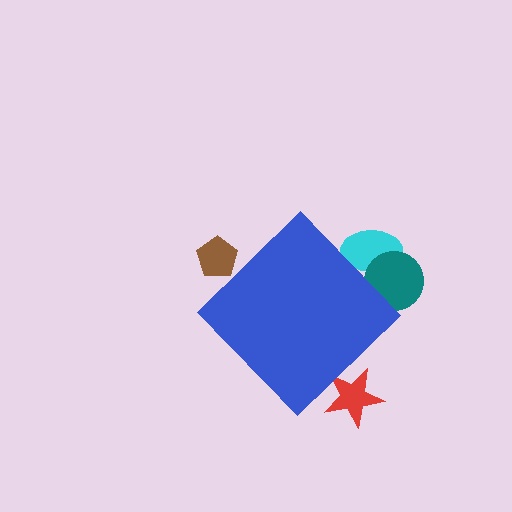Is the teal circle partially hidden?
Yes, the teal circle is partially hidden behind the blue diamond.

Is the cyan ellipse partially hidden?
Yes, the cyan ellipse is partially hidden behind the blue diamond.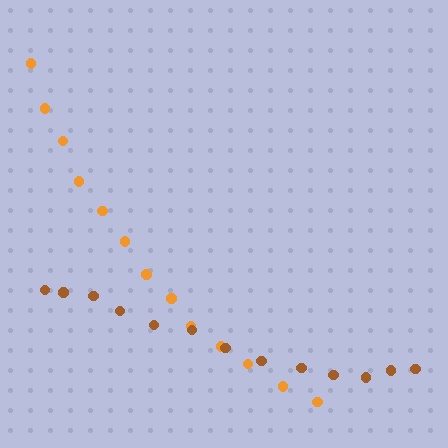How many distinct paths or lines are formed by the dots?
There are 2 distinct paths.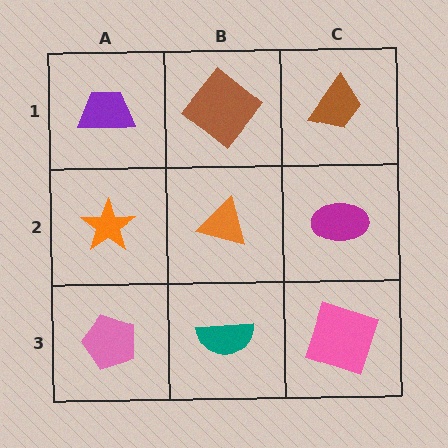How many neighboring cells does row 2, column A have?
3.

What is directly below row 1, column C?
A magenta ellipse.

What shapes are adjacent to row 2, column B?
A brown diamond (row 1, column B), a teal semicircle (row 3, column B), an orange star (row 2, column A), a magenta ellipse (row 2, column C).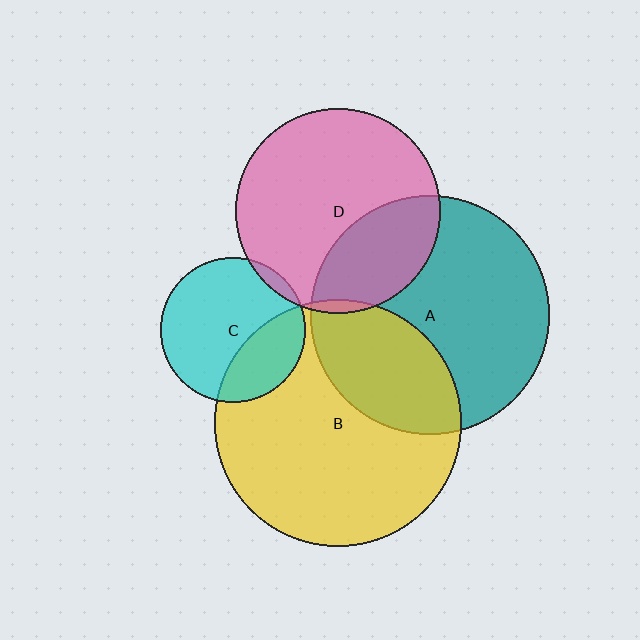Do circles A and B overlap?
Yes.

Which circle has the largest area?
Circle B (yellow).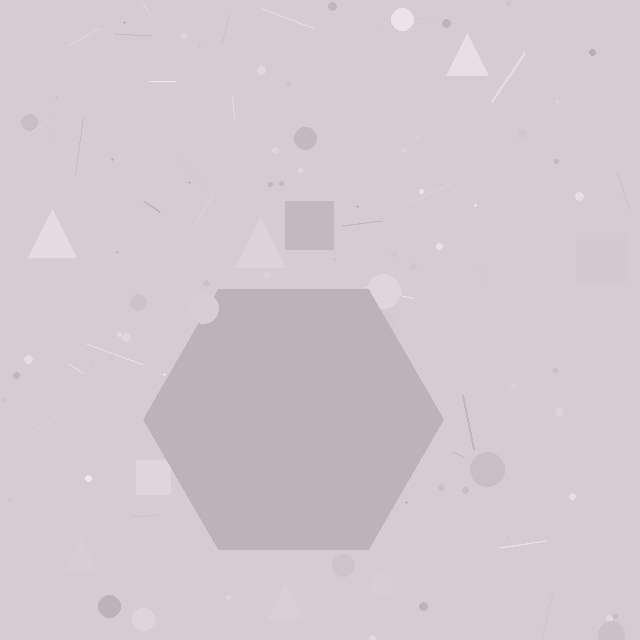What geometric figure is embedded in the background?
A hexagon is embedded in the background.